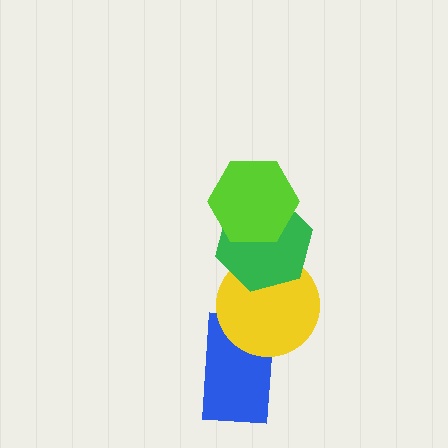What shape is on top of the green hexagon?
The lime hexagon is on top of the green hexagon.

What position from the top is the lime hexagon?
The lime hexagon is 1st from the top.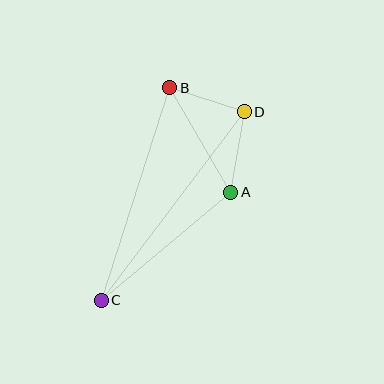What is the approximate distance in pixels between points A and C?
The distance between A and C is approximately 169 pixels.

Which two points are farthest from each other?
Points C and D are farthest from each other.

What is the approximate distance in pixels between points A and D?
The distance between A and D is approximately 82 pixels.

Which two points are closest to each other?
Points B and D are closest to each other.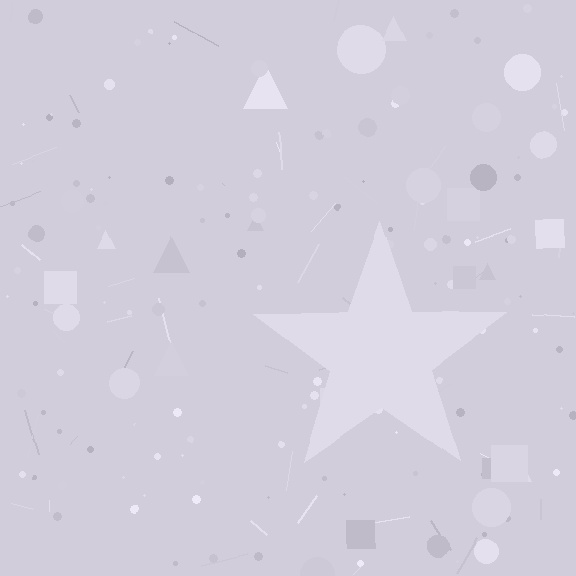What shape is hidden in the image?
A star is hidden in the image.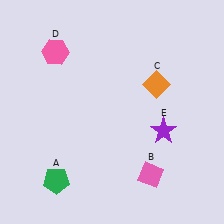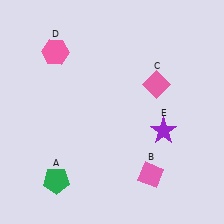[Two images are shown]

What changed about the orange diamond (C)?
In Image 1, C is orange. In Image 2, it changed to pink.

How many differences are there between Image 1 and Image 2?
There is 1 difference between the two images.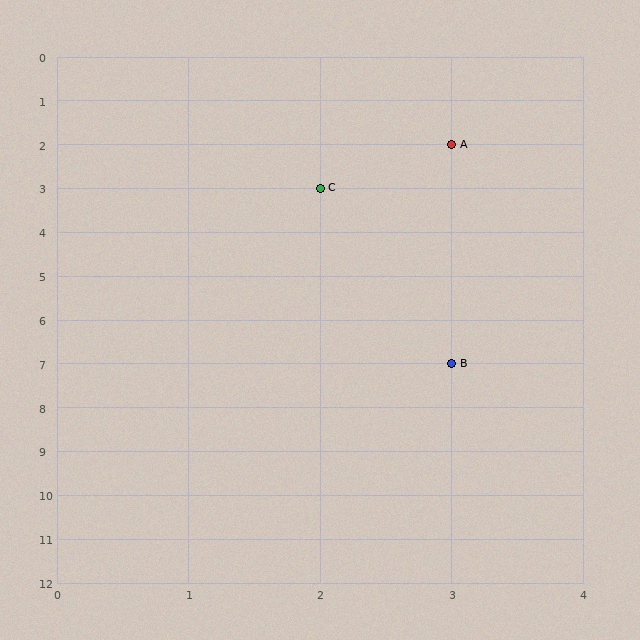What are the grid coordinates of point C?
Point C is at grid coordinates (2, 3).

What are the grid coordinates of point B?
Point B is at grid coordinates (3, 7).